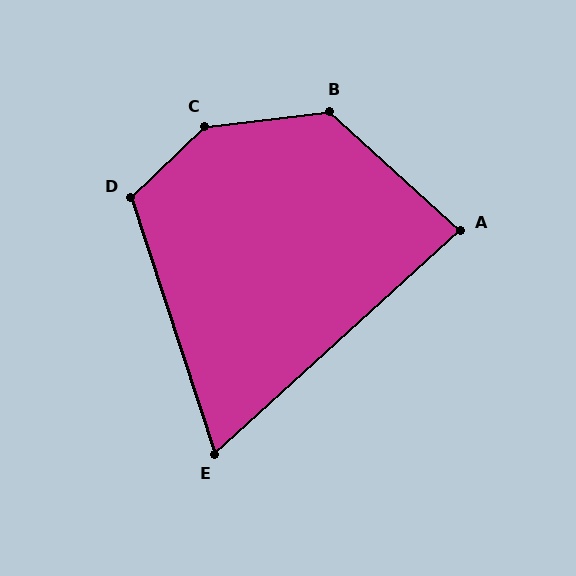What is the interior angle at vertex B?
Approximately 131 degrees (obtuse).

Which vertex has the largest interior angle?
C, at approximately 143 degrees.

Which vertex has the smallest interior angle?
E, at approximately 66 degrees.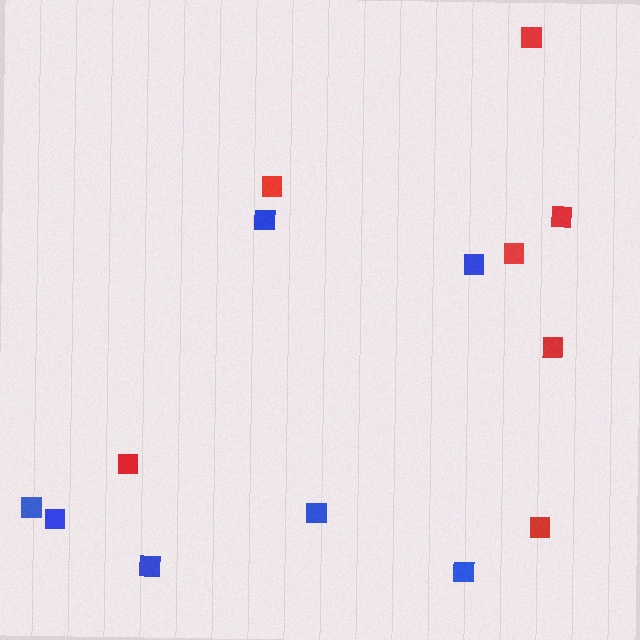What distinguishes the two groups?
There are 2 groups: one group of blue squares (7) and one group of red squares (7).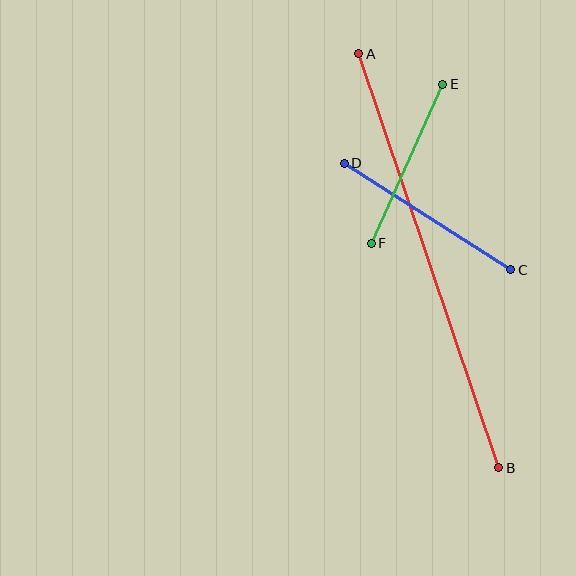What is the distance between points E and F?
The distance is approximately 174 pixels.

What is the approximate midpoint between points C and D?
The midpoint is at approximately (428, 216) pixels.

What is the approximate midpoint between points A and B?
The midpoint is at approximately (429, 261) pixels.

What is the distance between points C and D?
The distance is approximately 198 pixels.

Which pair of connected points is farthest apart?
Points A and B are farthest apart.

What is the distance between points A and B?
The distance is approximately 437 pixels.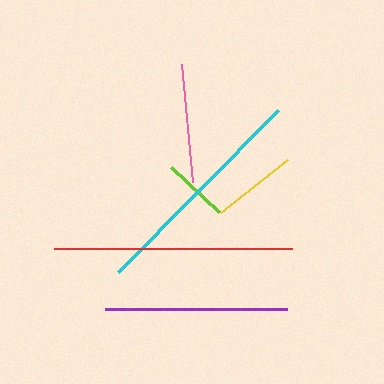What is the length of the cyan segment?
The cyan segment is approximately 228 pixels long.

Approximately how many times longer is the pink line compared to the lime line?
The pink line is approximately 1.8 times the length of the lime line.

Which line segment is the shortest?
The lime line is the shortest at approximately 66 pixels.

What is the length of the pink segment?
The pink segment is approximately 119 pixels long.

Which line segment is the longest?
The red line is the longest at approximately 238 pixels.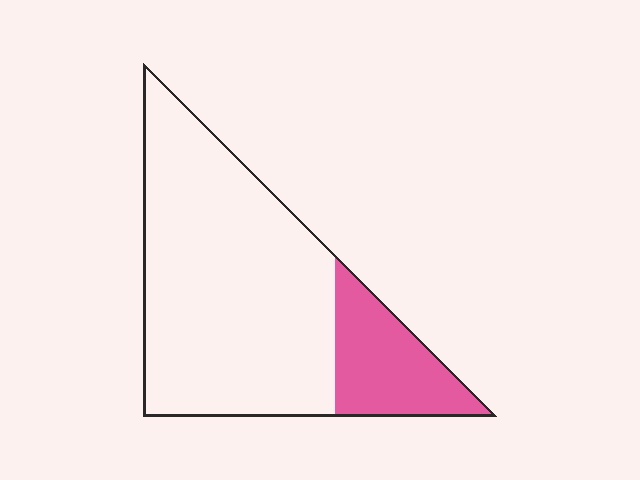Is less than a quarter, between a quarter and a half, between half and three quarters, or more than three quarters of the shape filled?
Less than a quarter.